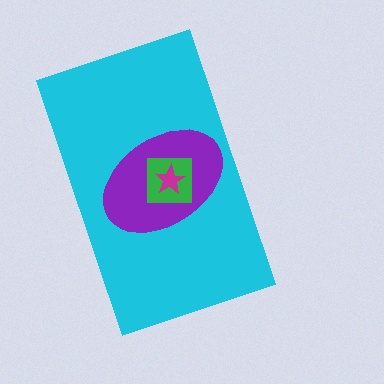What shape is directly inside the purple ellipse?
The green square.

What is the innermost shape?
The magenta star.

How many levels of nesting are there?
4.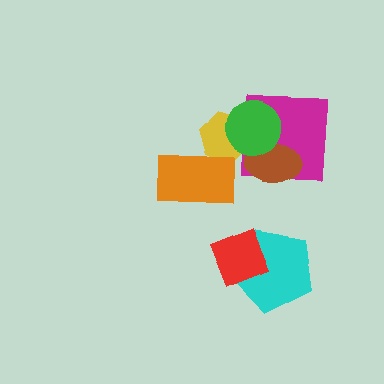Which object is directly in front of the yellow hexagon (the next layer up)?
The orange rectangle is directly in front of the yellow hexagon.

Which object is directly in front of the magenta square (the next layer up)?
The brown ellipse is directly in front of the magenta square.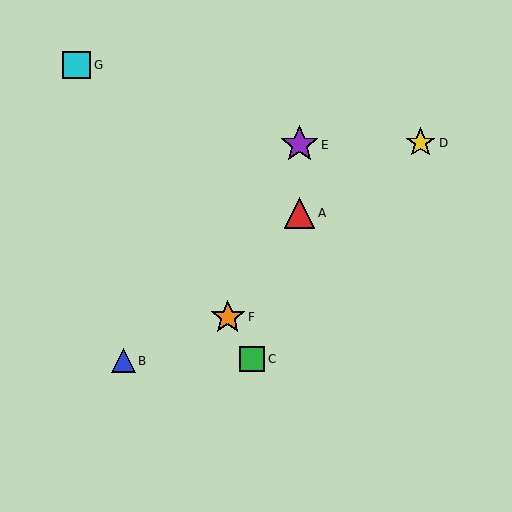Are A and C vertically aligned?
No, A is at x≈300 and C is at x≈252.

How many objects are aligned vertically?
2 objects (A, E) are aligned vertically.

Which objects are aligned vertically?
Objects A, E are aligned vertically.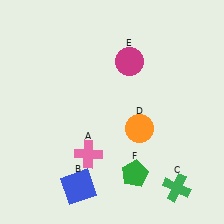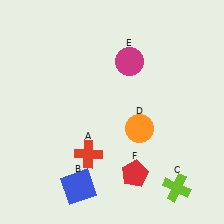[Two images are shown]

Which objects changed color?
A changed from pink to red. C changed from green to lime. F changed from green to red.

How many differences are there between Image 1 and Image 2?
There are 3 differences between the two images.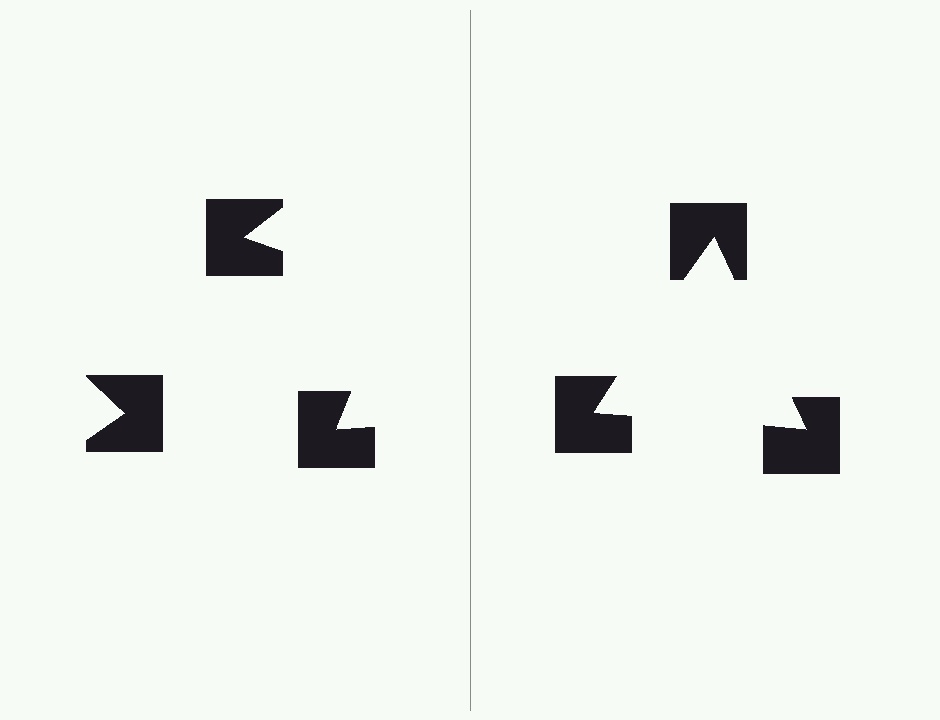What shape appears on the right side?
An illusory triangle.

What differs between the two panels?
The notched squares are positioned identically on both sides; only the wedge orientations differ. On the right they align to a triangle; on the left they are misaligned.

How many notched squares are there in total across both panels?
6 — 3 on each side.